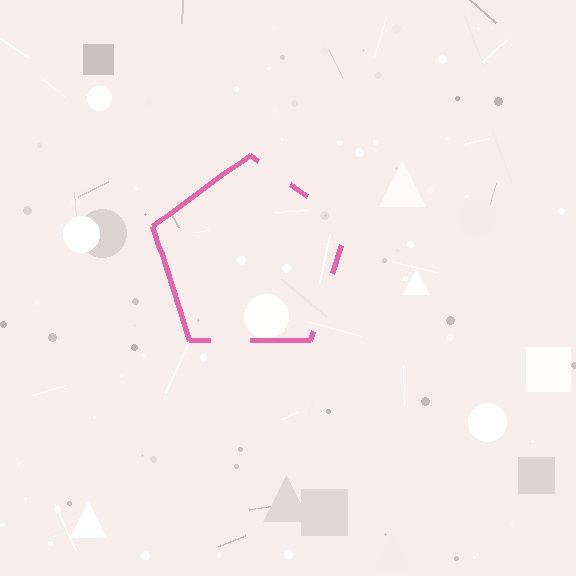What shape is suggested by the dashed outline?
The dashed outline suggests a pentagon.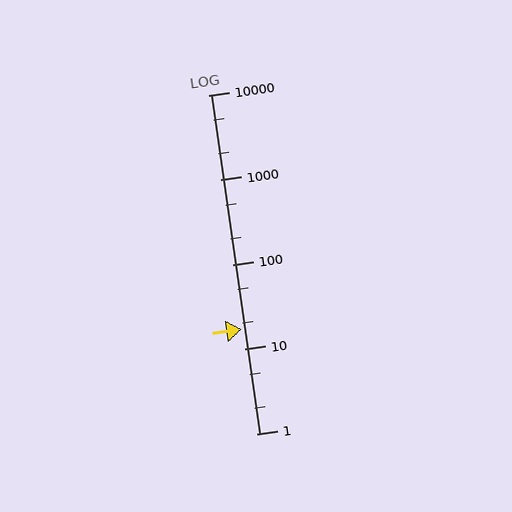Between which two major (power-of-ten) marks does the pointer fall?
The pointer is between 10 and 100.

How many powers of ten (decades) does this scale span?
The scale spans 4 decades, from 1 to 10000.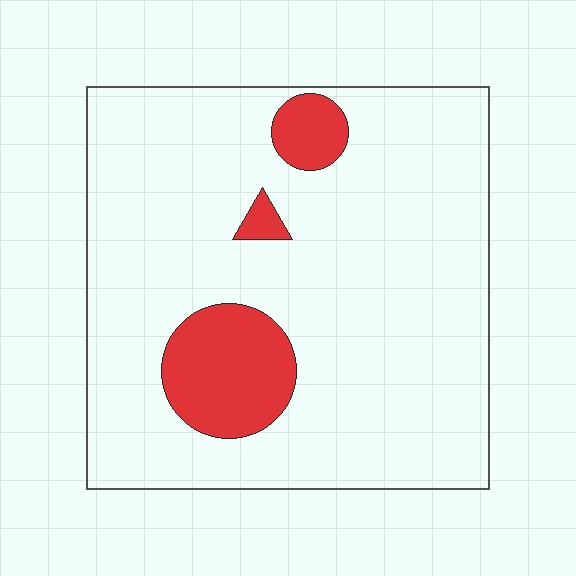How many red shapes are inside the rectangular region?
3.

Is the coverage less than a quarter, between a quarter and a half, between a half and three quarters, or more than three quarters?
Less than a quarter.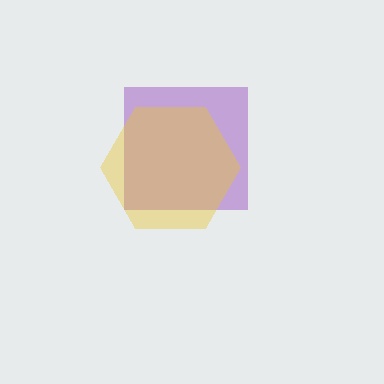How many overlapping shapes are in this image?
There are 2 overlapping shapes in the image.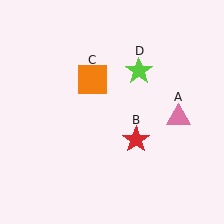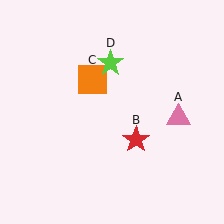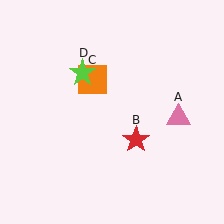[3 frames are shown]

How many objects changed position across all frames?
1 object changed position: lime star (object D).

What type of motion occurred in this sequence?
The lime star (object D) rotated counterclockwise around the center of the scene.